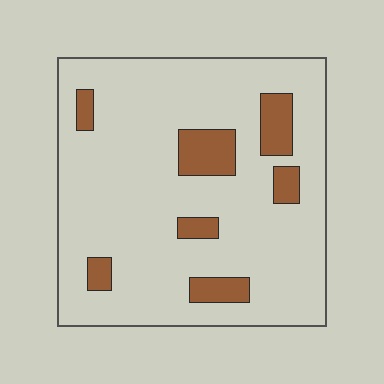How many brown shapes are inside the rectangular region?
7.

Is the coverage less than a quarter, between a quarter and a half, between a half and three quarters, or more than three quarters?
Less than a quarter.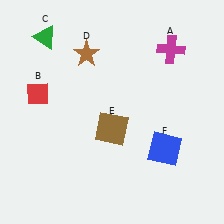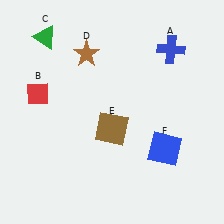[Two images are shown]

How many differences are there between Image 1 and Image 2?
There is 1 difference between the two images.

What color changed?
The cross (A) changed from magenta in Image 1 to blue in Image 2.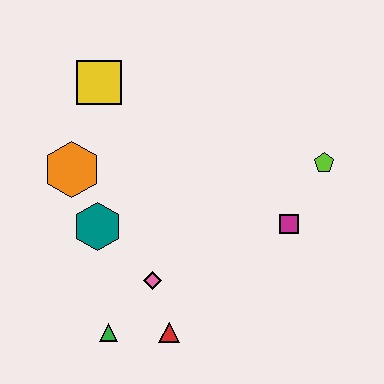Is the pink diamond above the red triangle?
Yes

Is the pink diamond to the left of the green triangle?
No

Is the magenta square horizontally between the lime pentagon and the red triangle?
Yes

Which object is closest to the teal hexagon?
The orange hexagon is closest to the teal hexagon.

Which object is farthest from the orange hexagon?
The lime pentagon is farthest from the orange hexagon.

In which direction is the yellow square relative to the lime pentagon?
The yellow square is to the left of the lime pentagon.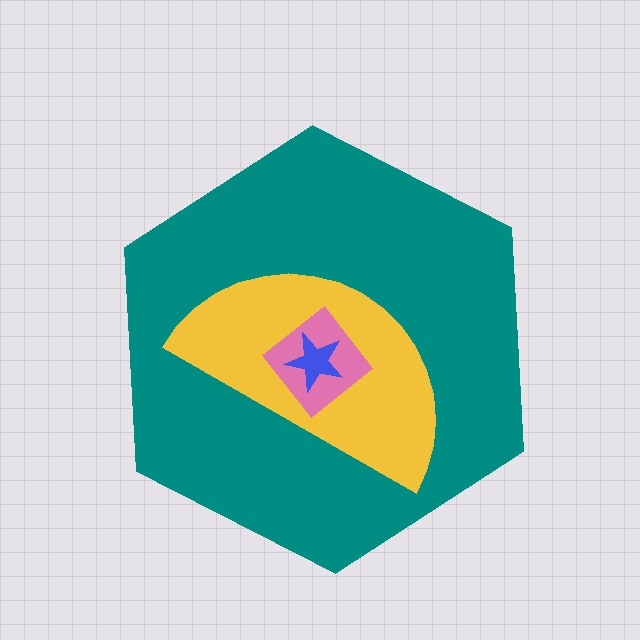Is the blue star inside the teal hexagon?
Yes.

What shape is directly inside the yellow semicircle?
The pink diamond.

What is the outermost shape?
The teal hexagon.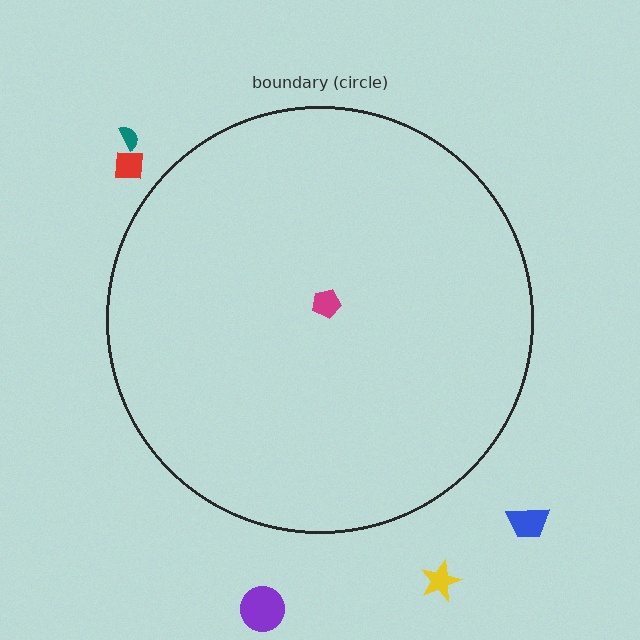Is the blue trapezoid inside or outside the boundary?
Outside.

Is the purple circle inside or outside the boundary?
Outside.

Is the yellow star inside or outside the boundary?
Outside.